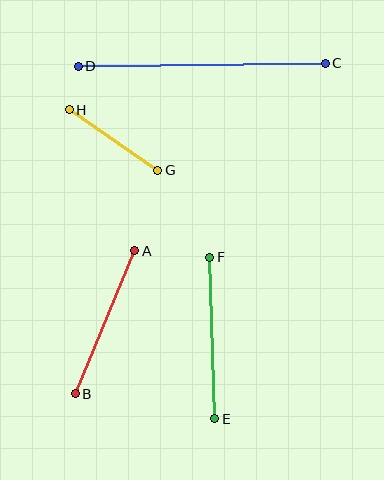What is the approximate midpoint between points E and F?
The midpoint is at approximately (212, 338) pixels.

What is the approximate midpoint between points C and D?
The midpoint is at approximately (202, 65) pixels.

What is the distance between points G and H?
The distance is approximately 107 pixels.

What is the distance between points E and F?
The distance is approximately 161 pixels.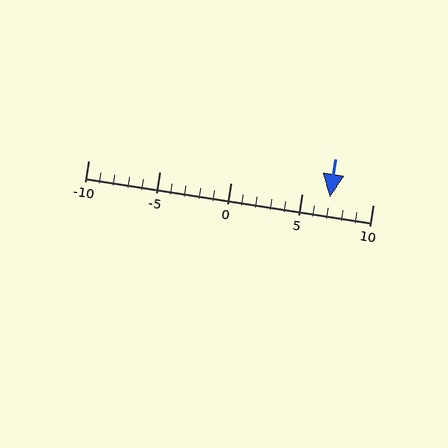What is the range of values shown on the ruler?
The ruler shows values from -10 to 10.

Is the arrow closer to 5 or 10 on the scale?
The arrow is closer to 5.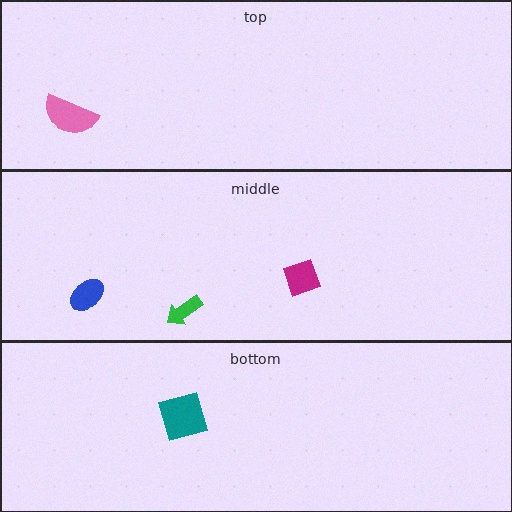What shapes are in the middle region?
The blue ellipse, the green arrow, the magenta diamond.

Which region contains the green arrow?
The middle region.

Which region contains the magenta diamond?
The middle region.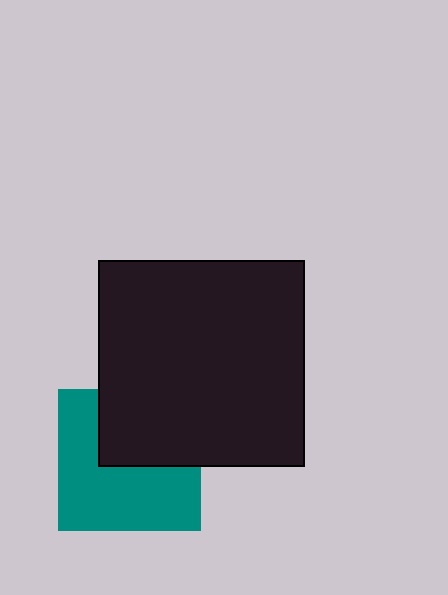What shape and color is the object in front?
The object in front is a black square.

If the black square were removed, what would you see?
You would see the complete teal square.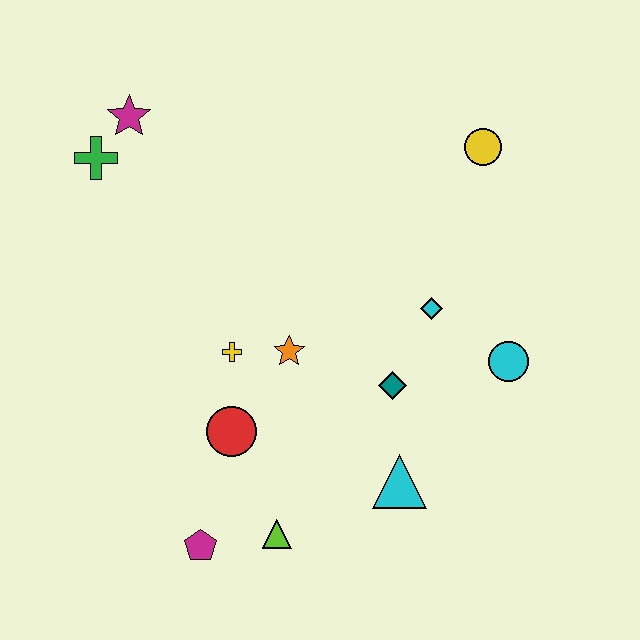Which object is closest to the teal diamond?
The cyan diamond is closest to the teal diamond.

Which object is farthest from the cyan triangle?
The magenta star is farthest from the cyan triangle.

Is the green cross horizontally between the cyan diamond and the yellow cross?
No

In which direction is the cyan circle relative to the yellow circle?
The cyan circle is below the yellow circle.